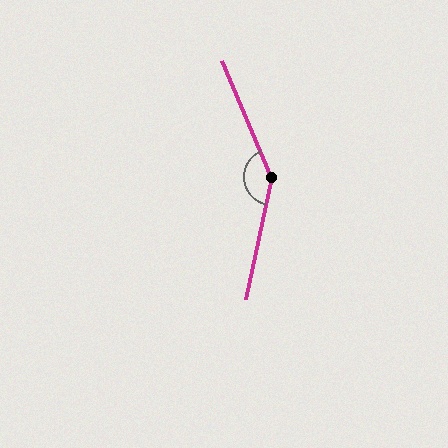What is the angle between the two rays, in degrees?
Approximately 145 degrees.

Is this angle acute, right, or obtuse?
It is obtuse.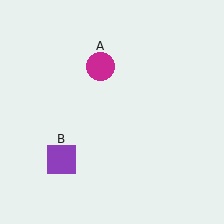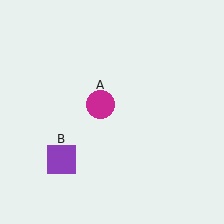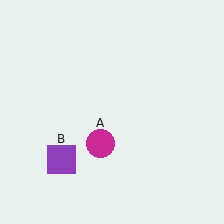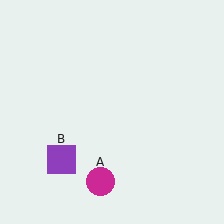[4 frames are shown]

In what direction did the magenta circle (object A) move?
The magenta circle (object A) moved down.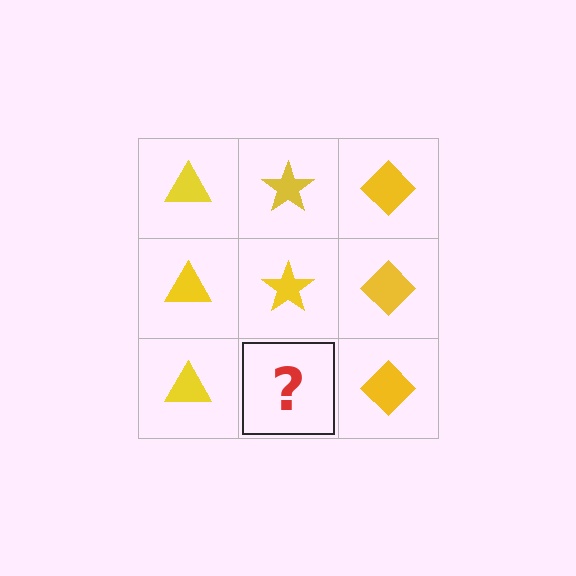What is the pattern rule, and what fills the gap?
The rule is that each column has a consistent shape. The gap should be filled with a yellow star.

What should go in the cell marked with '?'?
The missing cell should contain a yellow star.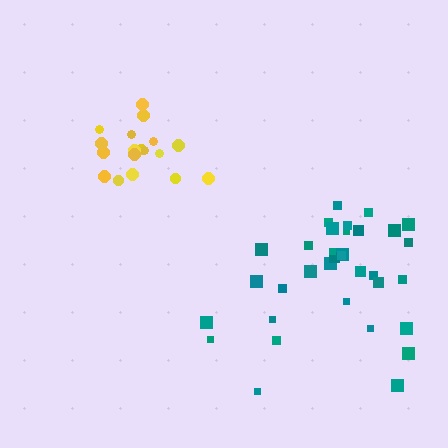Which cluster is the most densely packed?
Yellow.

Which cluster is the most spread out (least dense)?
Teal.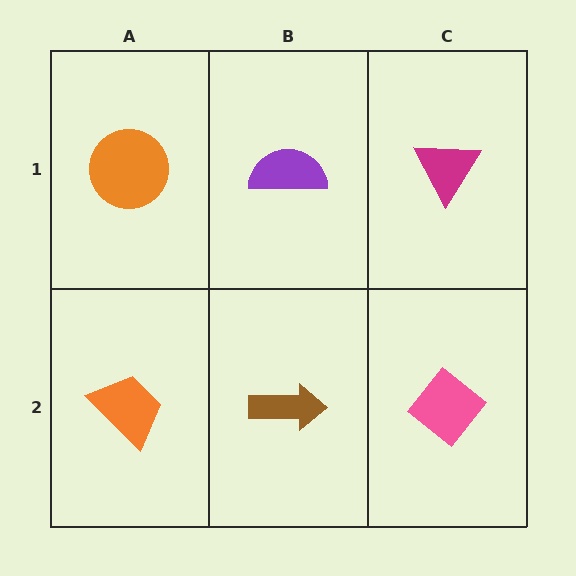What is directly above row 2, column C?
A magenta triangle.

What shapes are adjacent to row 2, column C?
A magenta triangle (row 1, column C), a brown arrow (row 2, column B).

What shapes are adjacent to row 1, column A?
An orange trapezoid (row 2, column A), a purple semicircle (row 1, column B).